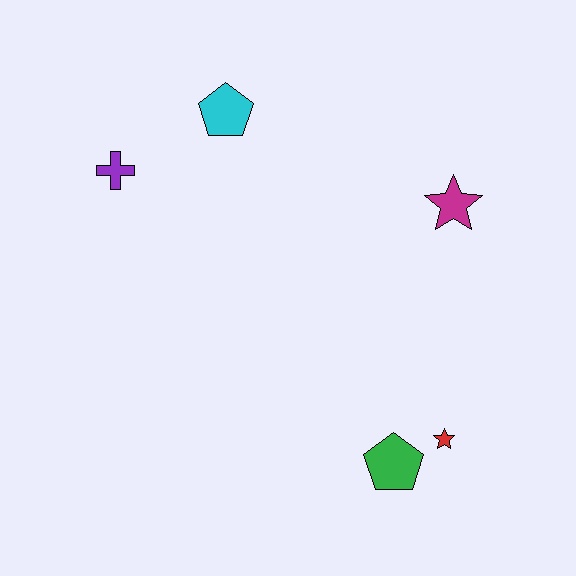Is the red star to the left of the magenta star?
Yes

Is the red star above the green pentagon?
Yes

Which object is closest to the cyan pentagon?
The purple cross is closest to the cyan pentagon.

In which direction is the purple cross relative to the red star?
The purple cross is to the left of the red star.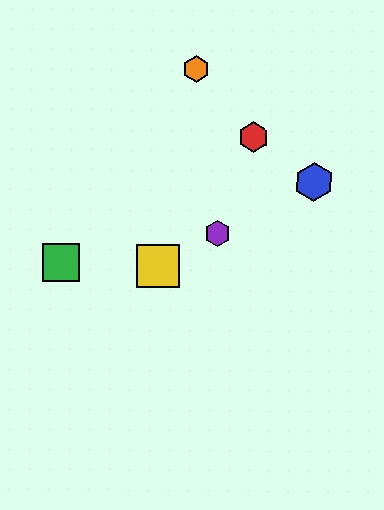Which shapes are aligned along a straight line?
The blue hexagon, the yellow square, the purple hexagon are aligned along a straight line.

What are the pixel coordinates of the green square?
The green square is at (61, 262).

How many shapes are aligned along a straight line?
3 shapes (the blue hexagon, the yellow square, the purple hexagon) are aligned along a straight line.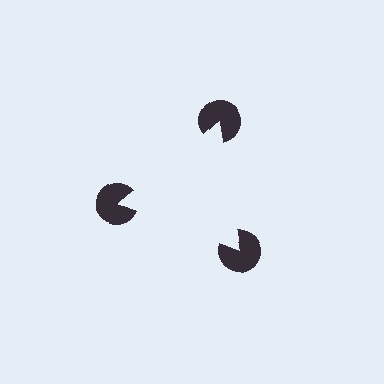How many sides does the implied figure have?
3 sides.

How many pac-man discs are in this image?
There are 3 — one at each vertex of the illusory triangle.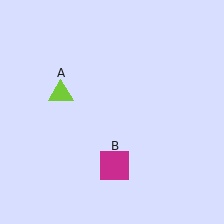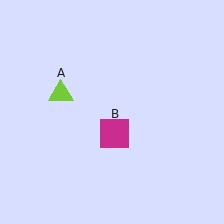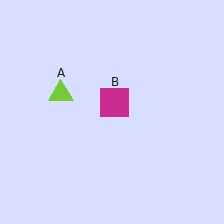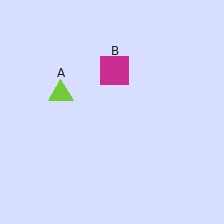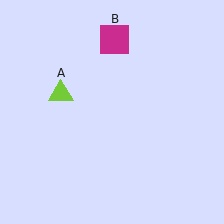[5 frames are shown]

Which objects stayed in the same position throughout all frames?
Lime triangle (object A) remained stationary.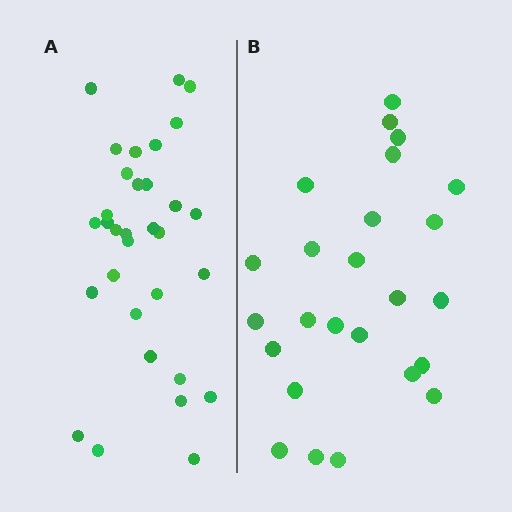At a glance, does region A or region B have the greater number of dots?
Region A (the left region) has more dots.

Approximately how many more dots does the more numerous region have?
Region A has roughly 8 or so more dots than region B.